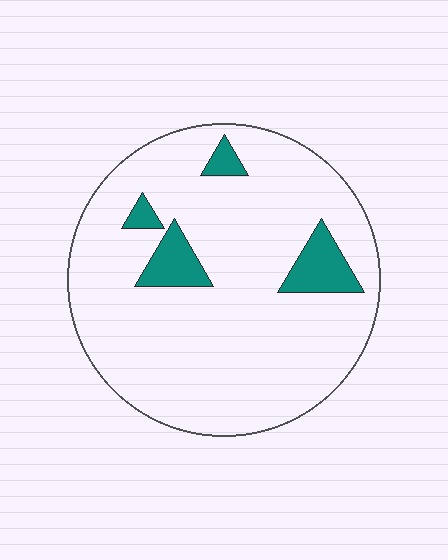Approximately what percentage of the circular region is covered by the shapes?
Approximately 10%.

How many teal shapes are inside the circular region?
4.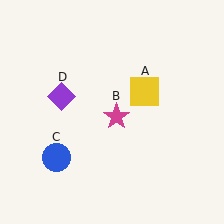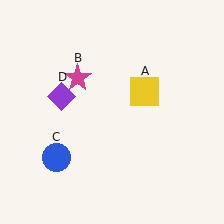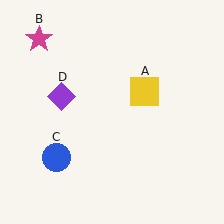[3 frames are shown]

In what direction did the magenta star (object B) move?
The magenta star (object B) moved up and to the left.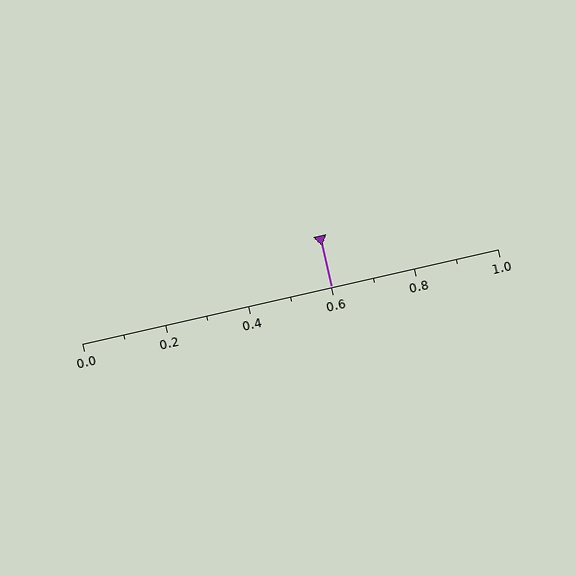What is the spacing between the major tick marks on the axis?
The major ticks are spaced 0.2 apart.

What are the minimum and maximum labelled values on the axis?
The axis runs from 0.0 to 1.0.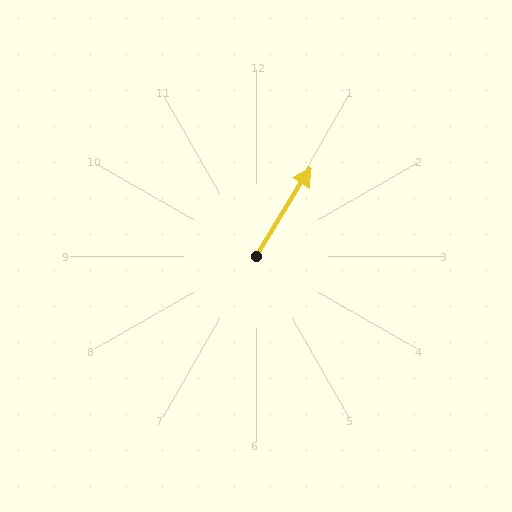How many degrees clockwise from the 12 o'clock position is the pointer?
Approximately 32 degrees.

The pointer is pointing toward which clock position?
Roughly 1 o'clock.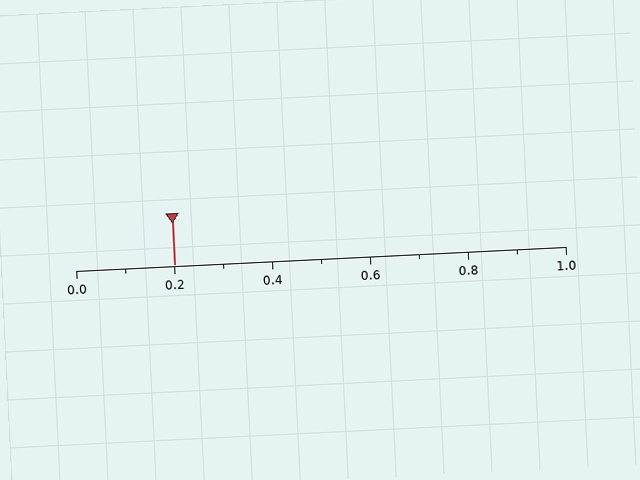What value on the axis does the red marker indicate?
The marker indicates approximately 0.2.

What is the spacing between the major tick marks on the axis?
The major ticks are spaced 0.2 apart.